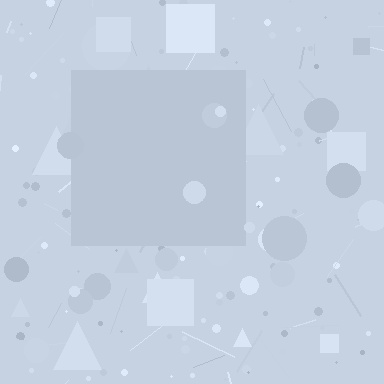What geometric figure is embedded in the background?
A square is embedded in the background.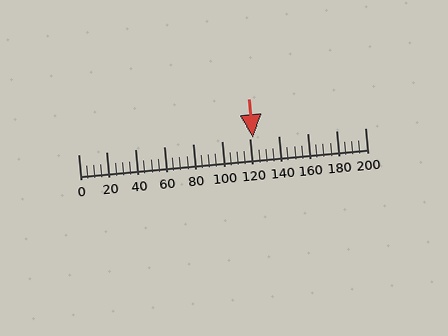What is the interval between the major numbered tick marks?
The major tick marks are spaced 20 units apart.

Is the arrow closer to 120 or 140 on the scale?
The arrow is closer to 120.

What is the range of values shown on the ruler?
The ruler shows values from 0 to 200.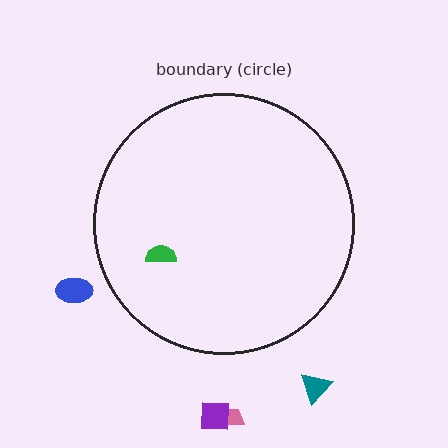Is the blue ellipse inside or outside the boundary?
Outside.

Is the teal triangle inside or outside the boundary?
Outside.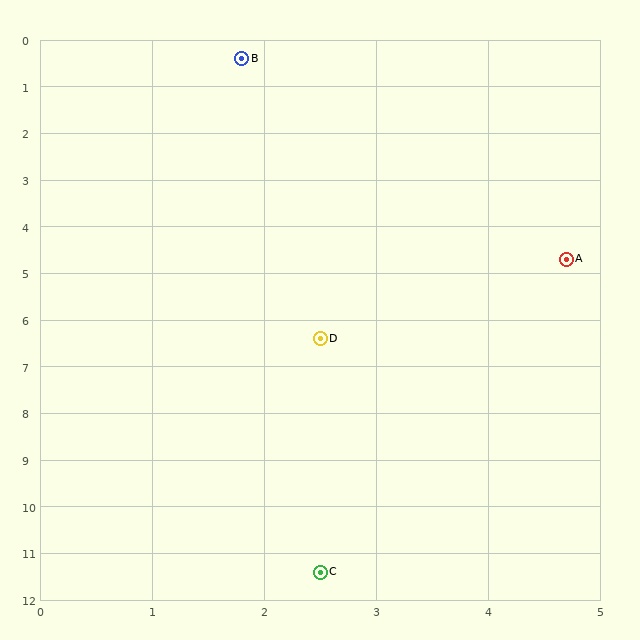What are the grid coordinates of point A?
Point A is at approximately (4.7, 4.7).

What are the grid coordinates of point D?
Point D is at approximately (2.5, 6.4).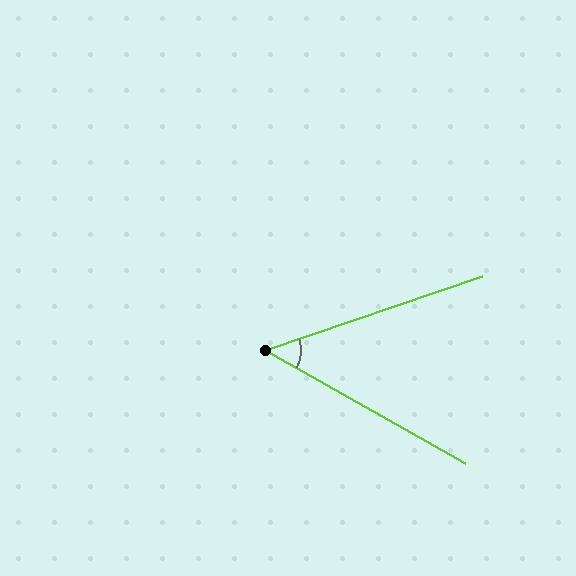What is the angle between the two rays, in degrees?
Approximately 48 degrees.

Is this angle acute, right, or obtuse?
It is acute.